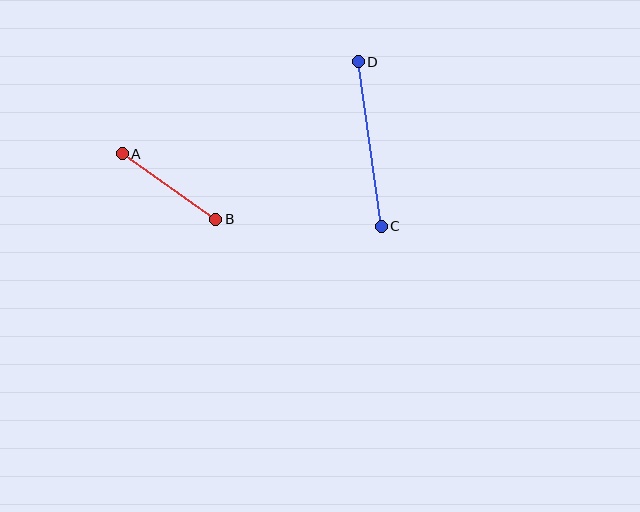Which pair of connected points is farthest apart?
Points C and D are farthest apart.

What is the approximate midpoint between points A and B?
The midpoint is at approximately (169, 187) pixels.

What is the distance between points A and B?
The distance is approximately 115 pixels.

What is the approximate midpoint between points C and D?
The midpoint is at approximately (370, 144) pixels.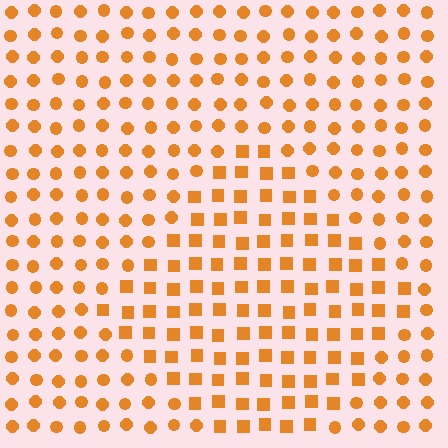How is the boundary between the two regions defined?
The boundary is defined by a change in element shape: squares inside vs. circles outside. All elements share the same color and spacing.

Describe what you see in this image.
The image is filled with small orange elements arranged in a uniform grid. A diamond-shaped region contains squares, while the surrounding area contains circles. The boundary is defined purely by the change in element shape.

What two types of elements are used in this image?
The image uses squares inside the diamond region and circles outside it.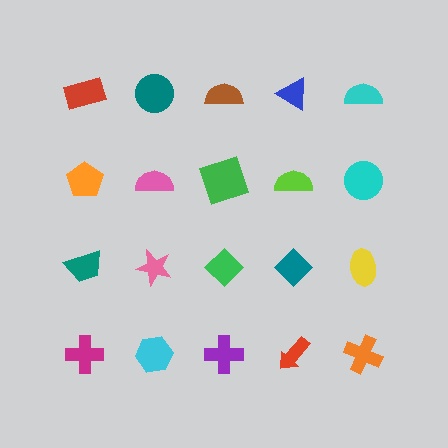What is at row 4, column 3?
A purple cross.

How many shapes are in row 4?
5 shapes.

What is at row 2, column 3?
A green square.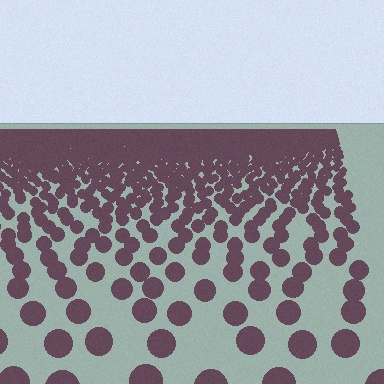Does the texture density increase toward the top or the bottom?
Density increases toward the top.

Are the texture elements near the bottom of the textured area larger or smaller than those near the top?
Larger. Near the bottom, elements are closer to the viewer and appear at a bigger on-screen size.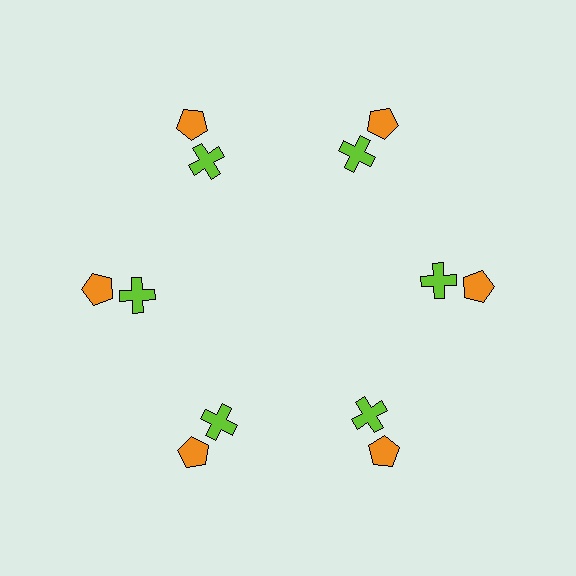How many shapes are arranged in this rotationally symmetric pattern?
There are 12 shapes, arranged in 6 groups of 2.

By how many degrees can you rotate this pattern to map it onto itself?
The pattern maps onto itself every 60 degrees of rotation.